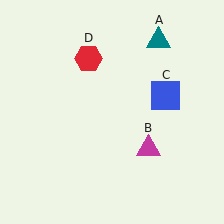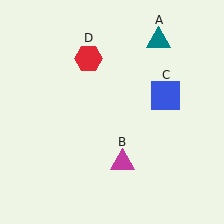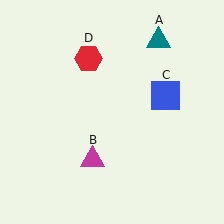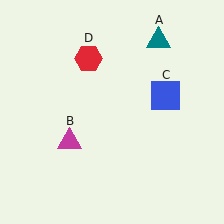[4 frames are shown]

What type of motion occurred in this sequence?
The magenta triangle (object B) rotated clockwise around the center of the scene.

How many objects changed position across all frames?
1 object changed position: magenta triangle (object B).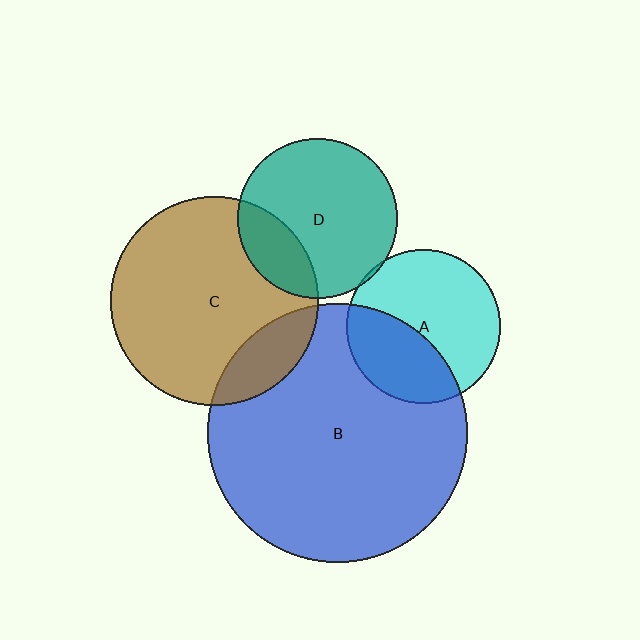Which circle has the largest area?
Circle B (blue).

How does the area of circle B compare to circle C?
Approximately 1.5 times.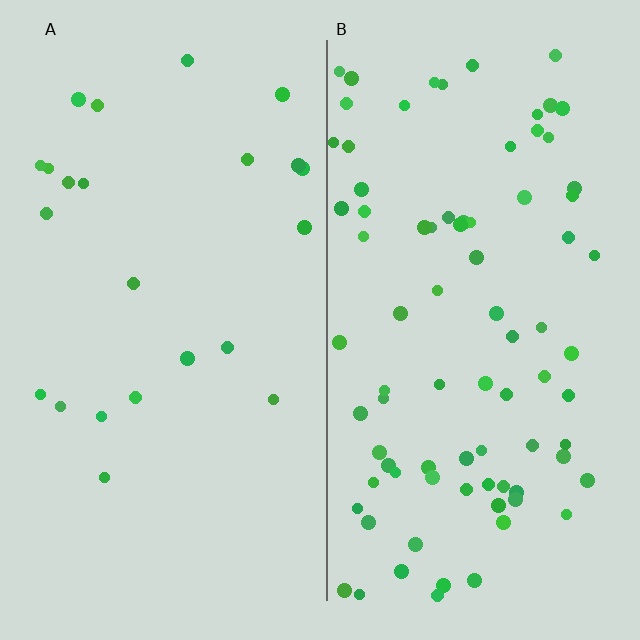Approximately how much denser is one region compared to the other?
Approximately 3.6× — region B over region A.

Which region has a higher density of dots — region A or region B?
B (the right).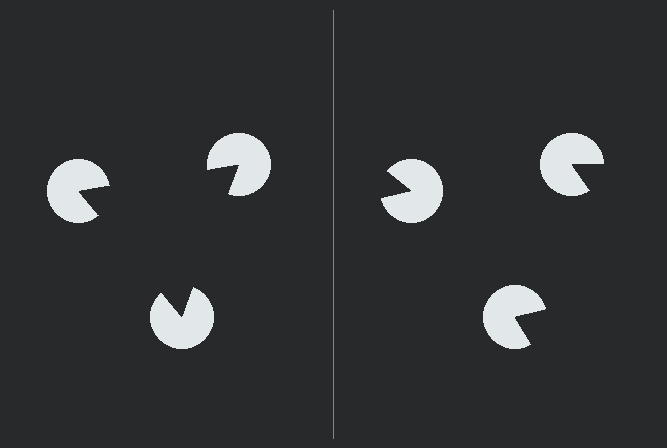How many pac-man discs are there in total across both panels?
6 — 3 on each side.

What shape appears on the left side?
An illusory triangle.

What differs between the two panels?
The pac-man discs are positioned identically on both sides; only the wedge orientations differ. On the left they align to a triangle; on the right they are misaligned.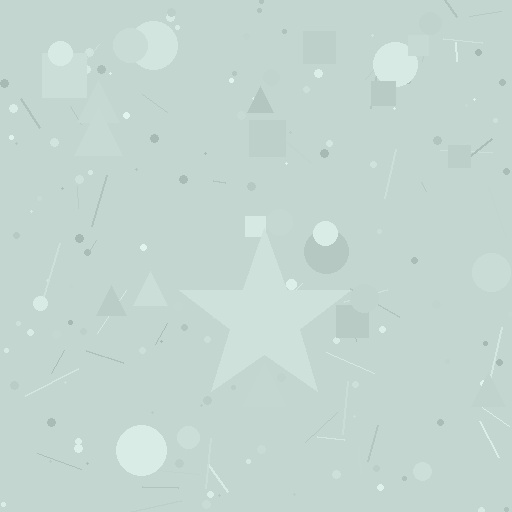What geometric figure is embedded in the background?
A star is embedded in the background.